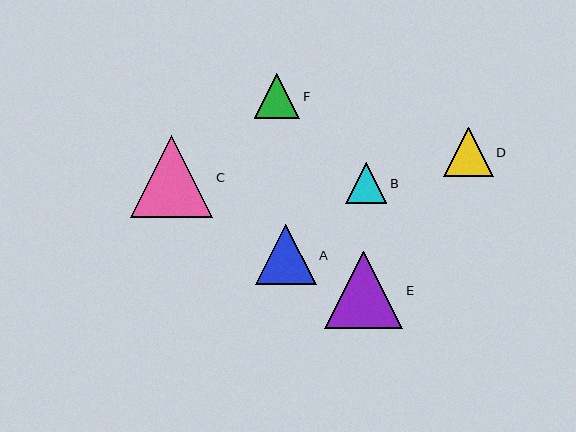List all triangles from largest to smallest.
From largest to smallest: C, E, A, D, F, B.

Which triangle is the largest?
Triangle C is the largest with a size of approximately 83 pixels.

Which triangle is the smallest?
Triangle B is the smallest with a size of approximately 41 pixels.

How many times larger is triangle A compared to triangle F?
Triangle A is approximately 1.3 times the size of triangle F.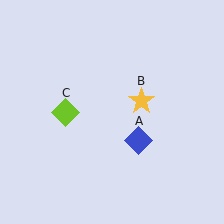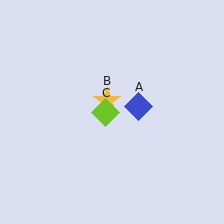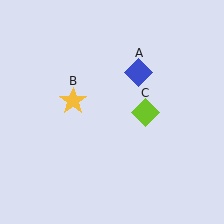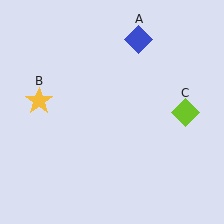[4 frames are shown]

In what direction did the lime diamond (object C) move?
The lime diamond (object C) moved right.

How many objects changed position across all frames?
3 objects changed position: blue diamond (object A), yellow star (object B), lime diamond (object C).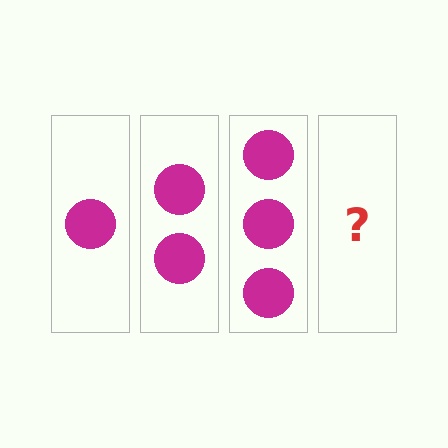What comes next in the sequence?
The next element should be 4 circles.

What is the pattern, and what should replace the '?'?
The pattern is that each step adds one more circle. The '?' should be 4 circles.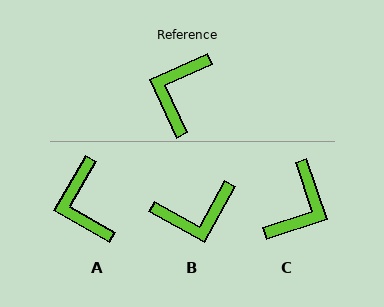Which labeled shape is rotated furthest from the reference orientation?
C, about 174 degrees away.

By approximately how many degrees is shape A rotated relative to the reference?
Approximately 35 degrees counter-clockwise.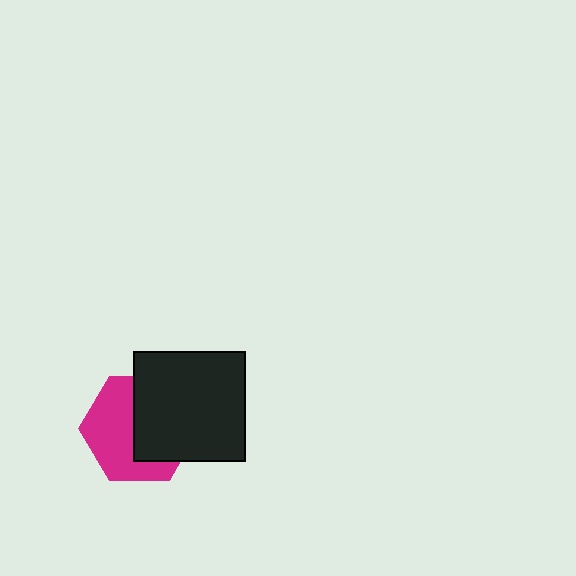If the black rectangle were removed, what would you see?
You would see the complete magenta hexagon.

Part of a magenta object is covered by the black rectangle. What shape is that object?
It is a hexagon.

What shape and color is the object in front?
The object in front is a black rectangle.